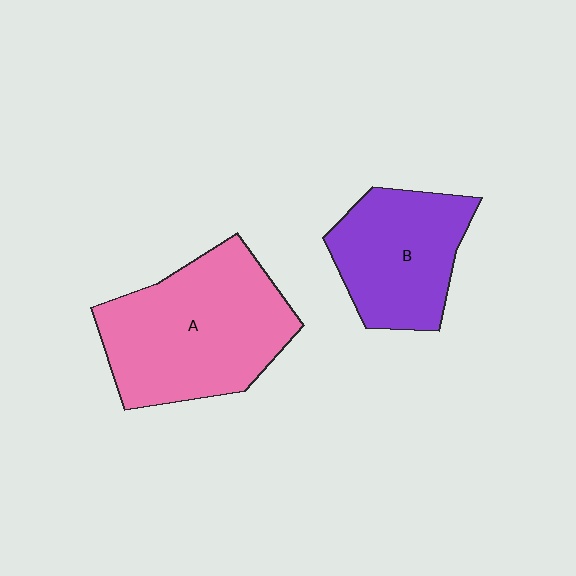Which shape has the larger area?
Shape A (pink).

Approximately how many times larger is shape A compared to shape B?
Approximately 1.4 times.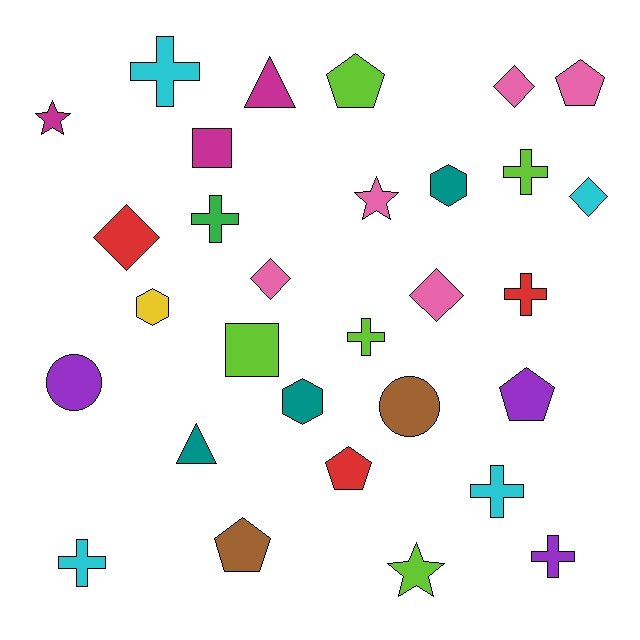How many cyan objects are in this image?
There are 4 cyan objects.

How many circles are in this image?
There are 2 circles.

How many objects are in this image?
There are 30 objects.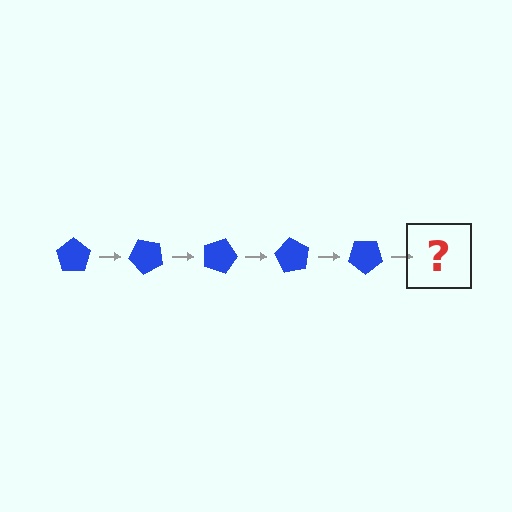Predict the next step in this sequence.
The next step is a blue pentagon rotated 225 degrees.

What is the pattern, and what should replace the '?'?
The pattern is that the pentagon rotates 45 degrees each step. The '?' should be a blue pentagon rotated 225 degrees.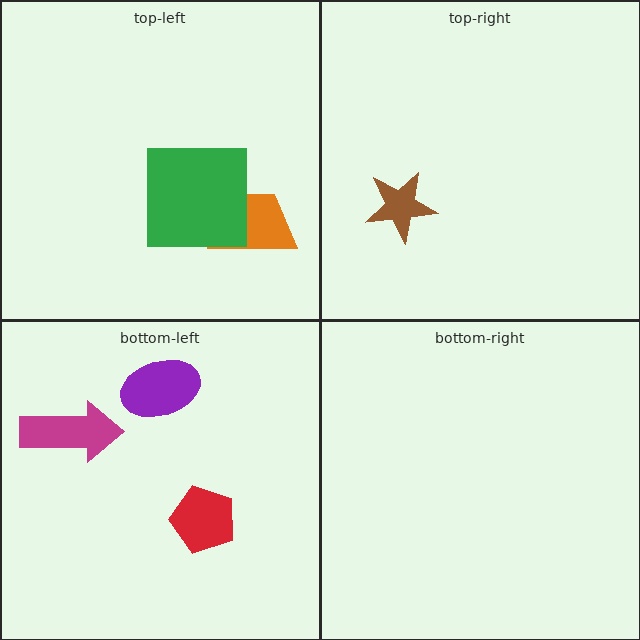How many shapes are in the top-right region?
1.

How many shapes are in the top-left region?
2.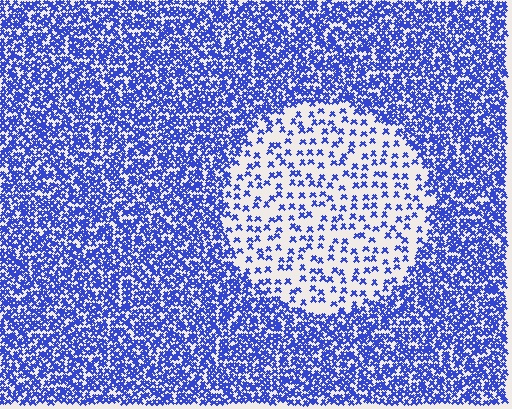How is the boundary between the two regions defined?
The boundary is defined by a change in element density (approximately 3.1x ratio). All elements are the same color, size, and shape.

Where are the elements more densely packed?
The elements are more densely packed outside the circle boundary.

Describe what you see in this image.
The image contains small blue elements arranged at two different densities. A circle-shaped region is visible where the elements are less densely packed than the surrounding area.